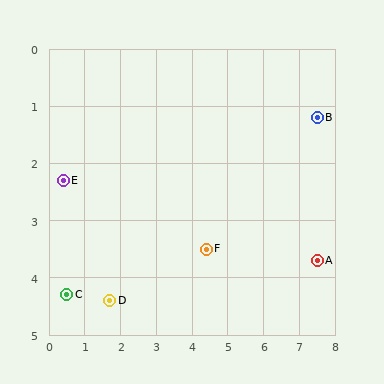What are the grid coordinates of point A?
Point A is at approximately (7.5, 3.7).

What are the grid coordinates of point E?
Point E is at approximately (0.4, 2.3).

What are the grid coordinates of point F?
Point F is at approximately (4.4, 3.5).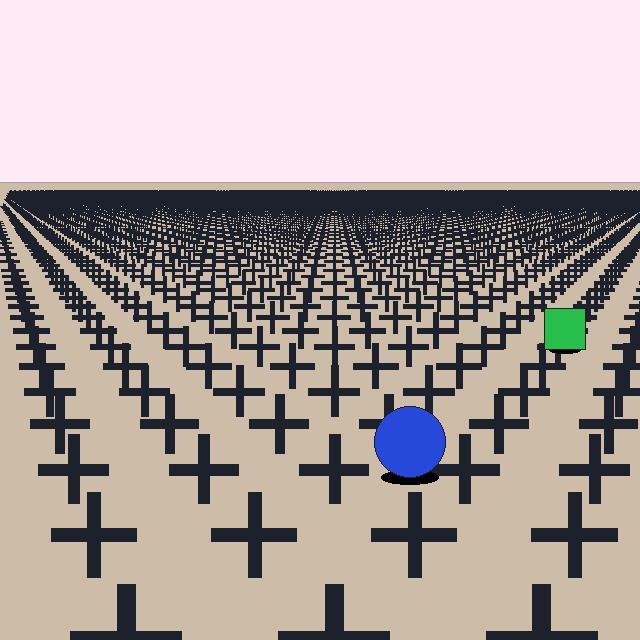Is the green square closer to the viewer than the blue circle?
No. The blue circle is closer — you can tell from the texture gradient: the ground texture is coarser near it.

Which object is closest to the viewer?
The blue circle is closest. The texture marks near it are larger and more spread out.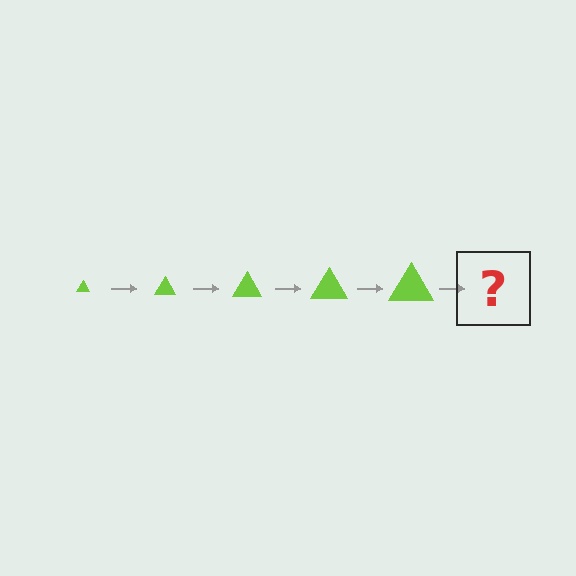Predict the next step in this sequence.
The next step is a lime triangle, larger than the previous one.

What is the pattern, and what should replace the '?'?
The pattern is that the triangle gets progressively larger each step. The '?' should be a lime triangle, larger than the previous one.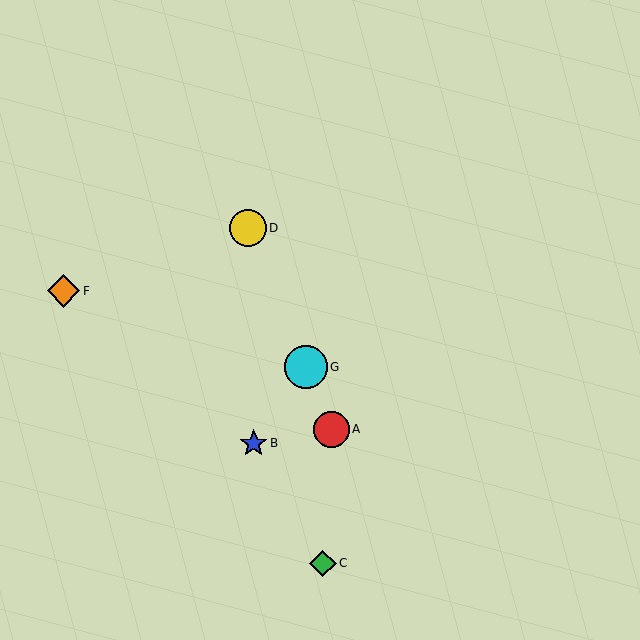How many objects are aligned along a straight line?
4 objects (A, D, E, G) are aligned along a straight line.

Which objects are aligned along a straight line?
Objects A, D, E, G are aligned along a straight line.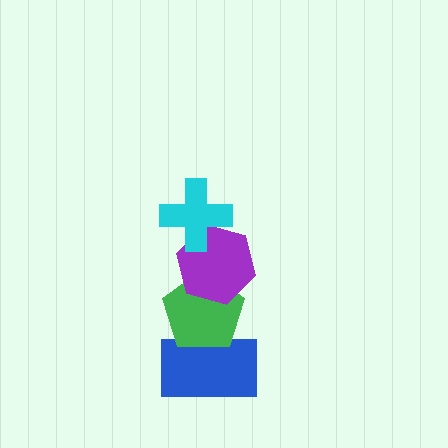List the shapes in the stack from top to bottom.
From top to bottom: the cyan cross, the purple hexagon, the green pentagon, the blue rectangle.